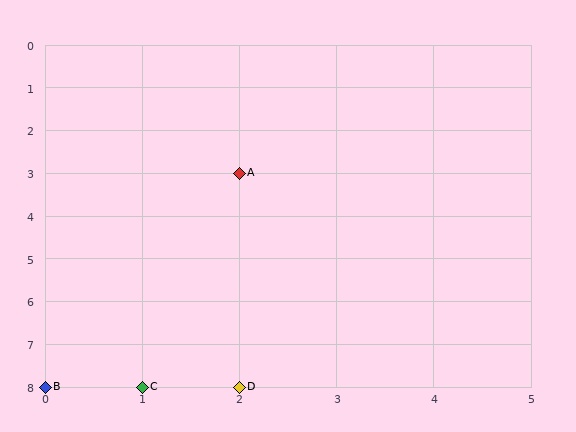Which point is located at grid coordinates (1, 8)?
Point C is at (1, 8).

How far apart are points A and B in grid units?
Points A and B are 2 columns and 5 rows apart (about 5.4 grid units diagonally).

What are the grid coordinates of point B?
Point B is at grid coordinates (0, 8).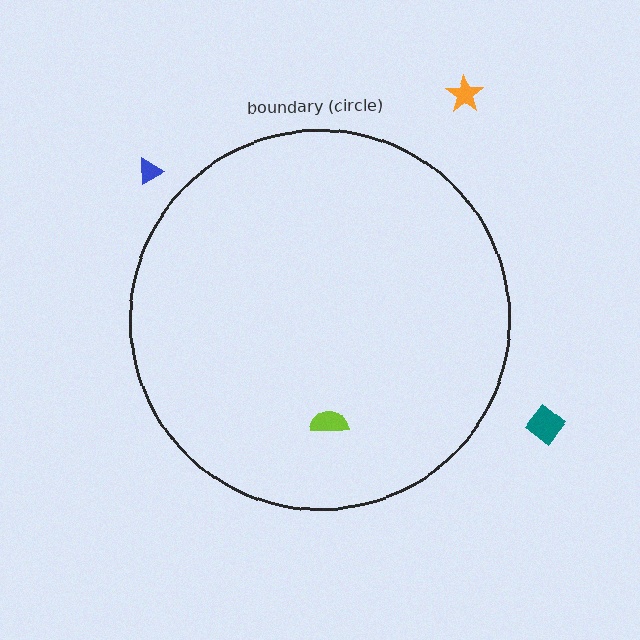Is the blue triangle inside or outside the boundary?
Outside.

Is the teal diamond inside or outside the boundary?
Outside.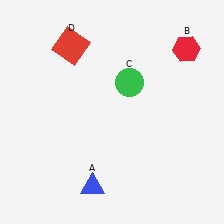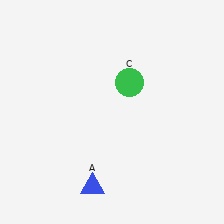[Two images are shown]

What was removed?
The red square (D), the red hexagon (B) were removed in Image 2.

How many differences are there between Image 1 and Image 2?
There are 2 differences between the two images.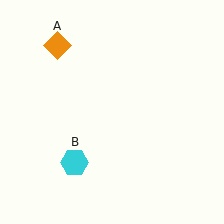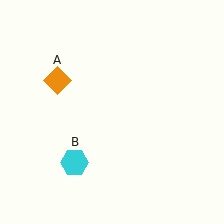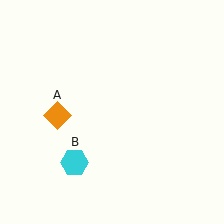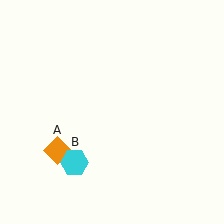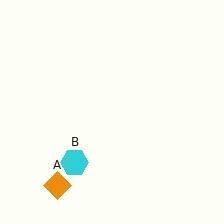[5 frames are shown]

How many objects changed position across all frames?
1 object changed position: orange diamond (object A).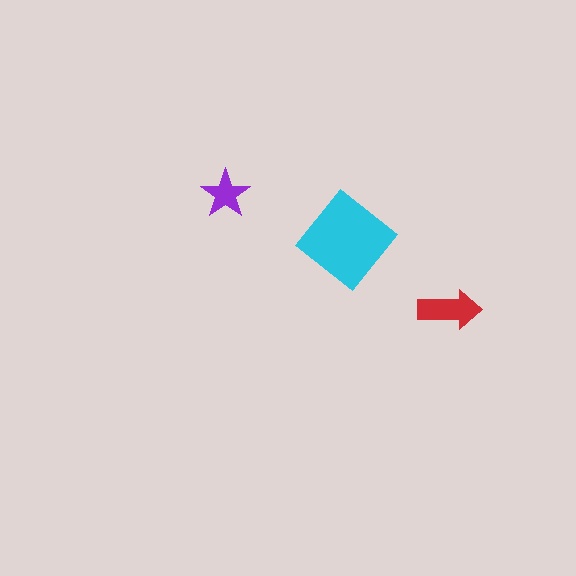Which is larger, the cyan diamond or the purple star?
The cyan diamond.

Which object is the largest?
The cyan diamond.